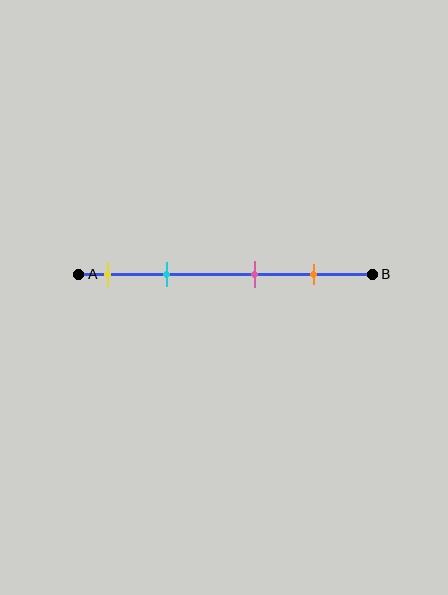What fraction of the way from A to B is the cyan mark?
The cyan mark is approximately 30% (0.3) of the way from A to B.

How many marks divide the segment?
There are 4 marks dividing the segment.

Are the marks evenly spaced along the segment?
No, the marks are not evenly spaced.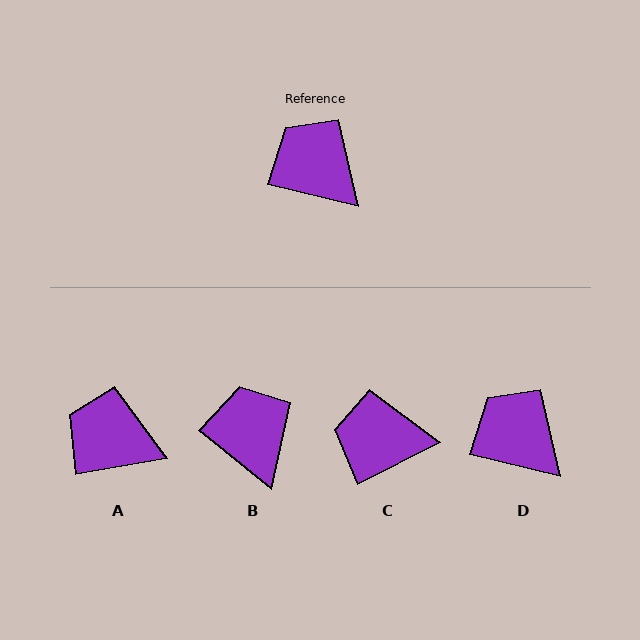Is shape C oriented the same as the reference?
No, it is off by about 40 degrees.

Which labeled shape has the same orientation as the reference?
D.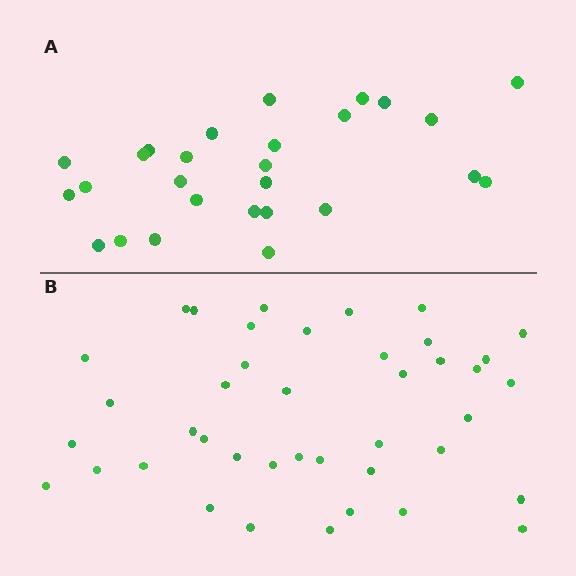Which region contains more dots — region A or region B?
Region B (the bottom region) has more dots.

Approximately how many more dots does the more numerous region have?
Region B has approximately 15 more dots than region A.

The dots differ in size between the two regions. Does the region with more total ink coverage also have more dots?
No. Region A has more total ink coverage because its dots are larger, but region B actually contains more individual dots. Total area can be misleading — the number of items is what matters here.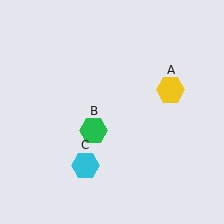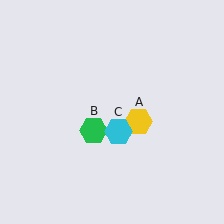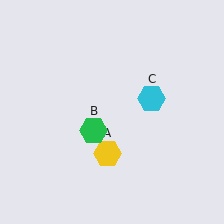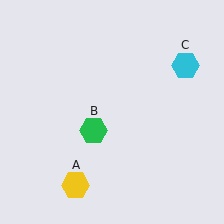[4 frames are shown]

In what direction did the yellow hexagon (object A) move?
The yellow hexagon (object A) moved down and to the left.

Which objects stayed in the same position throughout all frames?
Green hexagon (object B) remained stationary.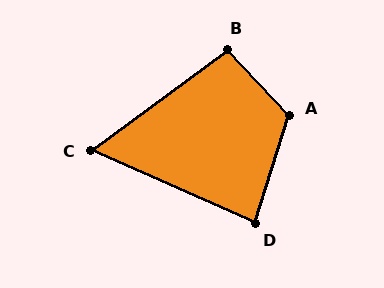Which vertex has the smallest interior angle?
C, at approximately 60 degrees.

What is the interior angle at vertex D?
Approximately 84 degrees (acute).